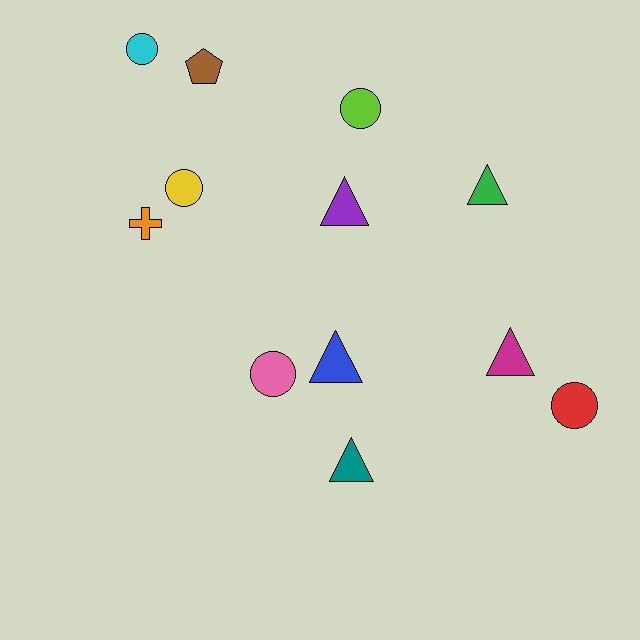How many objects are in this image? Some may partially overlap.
There are 12 objects.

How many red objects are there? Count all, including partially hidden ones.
There is 1 red object.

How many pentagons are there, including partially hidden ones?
There is 1 pentagon.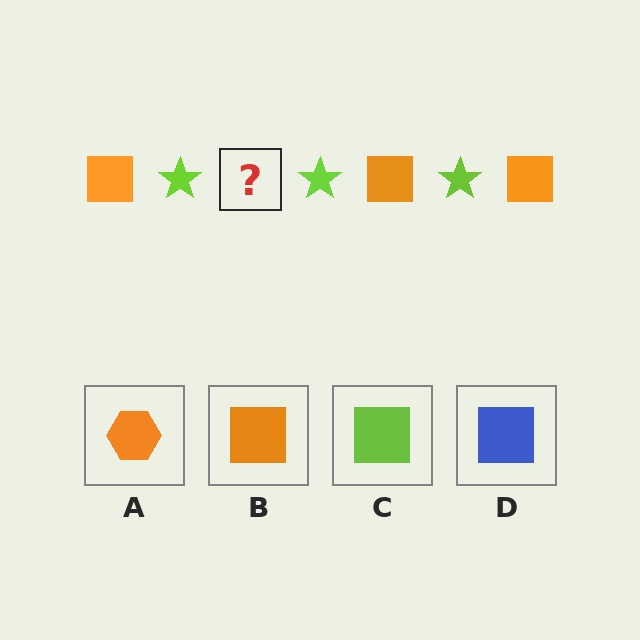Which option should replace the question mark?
Option B.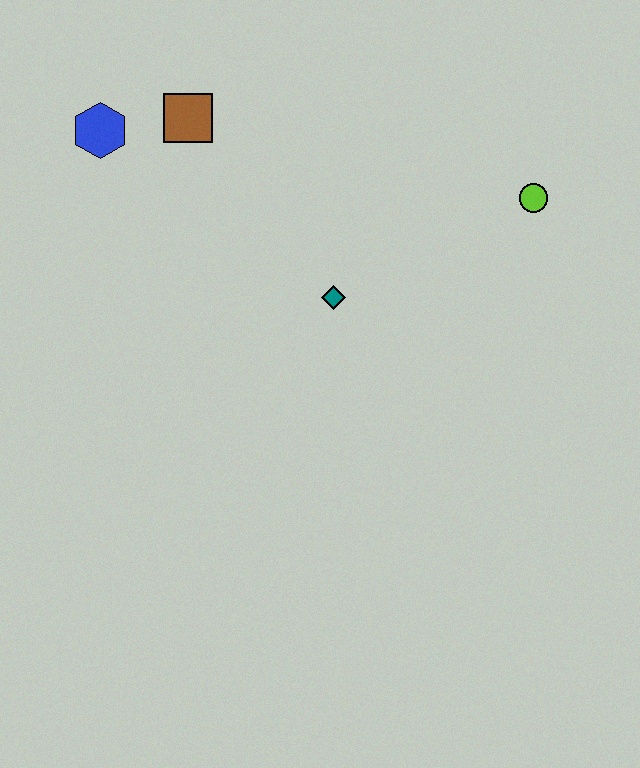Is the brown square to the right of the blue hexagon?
Yes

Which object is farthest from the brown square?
The lime circle is farthest from the brown square.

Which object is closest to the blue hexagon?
The brown square is closest to the blue hexagon.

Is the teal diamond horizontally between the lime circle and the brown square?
Yes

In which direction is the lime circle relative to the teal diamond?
The lime circle is to the right of the teal diamond.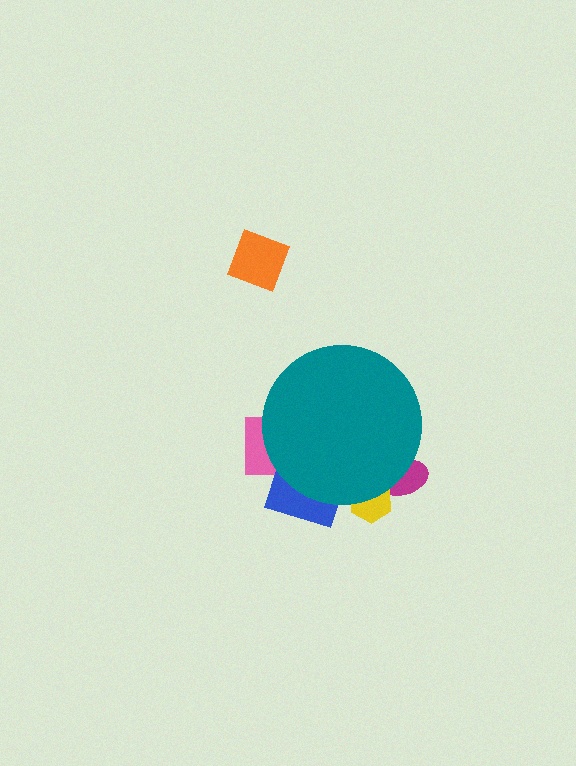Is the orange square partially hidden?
No, the orange square is fully visible.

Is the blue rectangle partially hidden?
Yes, the blue rectangle is partially hidden behind the teal circle.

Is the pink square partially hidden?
Yes, the pink square is partially hidden behind the teal circle.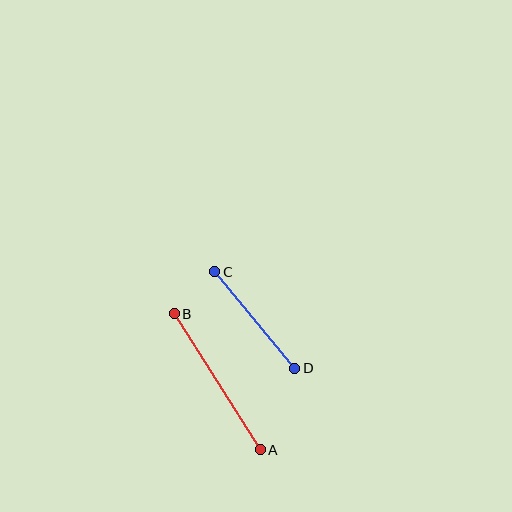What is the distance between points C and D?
The distance is approximately 126 pixels.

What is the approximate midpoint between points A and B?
The midpoint is at approximately (217, 382) pixels.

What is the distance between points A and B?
The distance is approximately 161 pixels.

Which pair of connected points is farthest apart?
Points A and B are farthest apart.